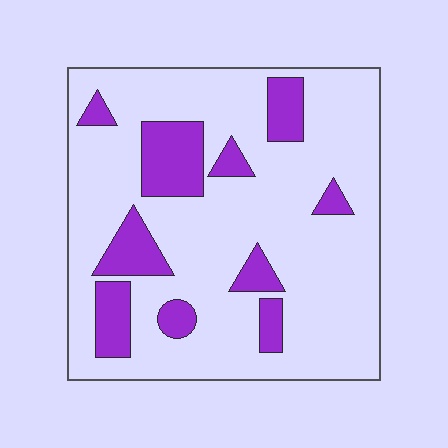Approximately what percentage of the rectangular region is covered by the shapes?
Approximately 20%.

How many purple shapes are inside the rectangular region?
10.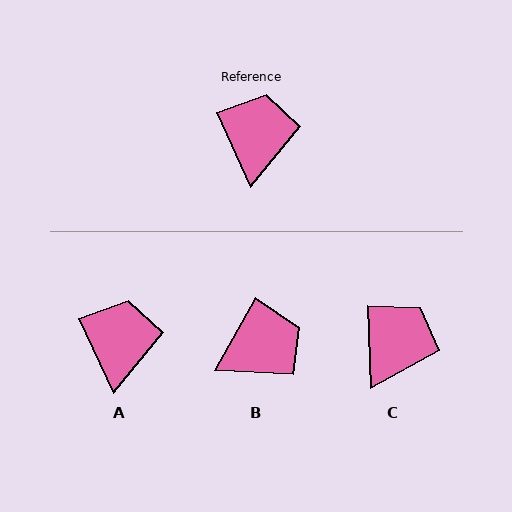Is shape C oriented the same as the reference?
No, it is off by about 22 degrees.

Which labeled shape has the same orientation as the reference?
A.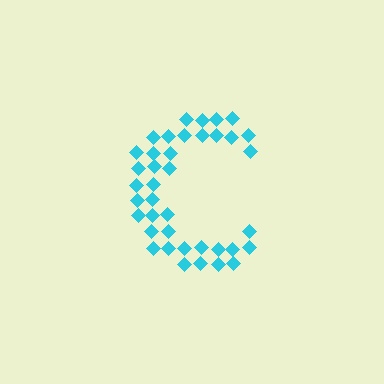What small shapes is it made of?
It is made of small diamonds.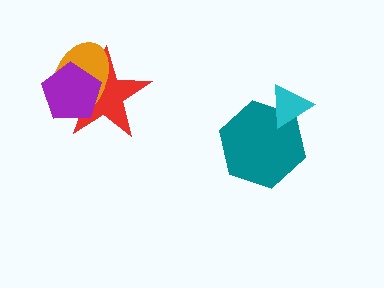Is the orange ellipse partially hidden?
Yes, it is partially covered by another shape.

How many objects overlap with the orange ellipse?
2 objects overlap with the orange ellipse.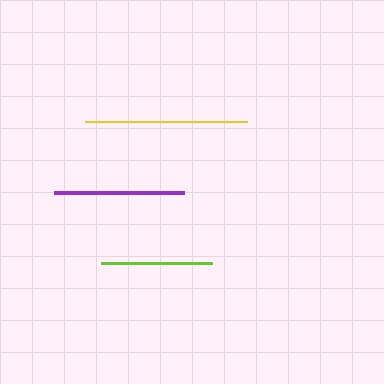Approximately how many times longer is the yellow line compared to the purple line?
The yellow line is approximately 1.2 times the length of the purple line.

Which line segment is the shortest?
The lime line is the shortest at approximately 111 pixels.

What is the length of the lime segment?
The lime segment is approximately 111 pixels long.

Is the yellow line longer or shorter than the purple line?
The yellow line is longer than the purple line.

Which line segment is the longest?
The yellow line is the longest at approximately 162 pixels.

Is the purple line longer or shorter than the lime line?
The purple line is longer than the lime line.